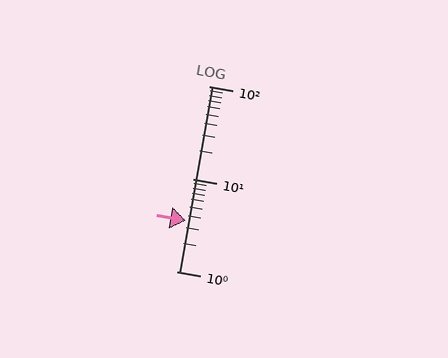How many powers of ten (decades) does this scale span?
The scale spans 2 decades, from 1 to 100.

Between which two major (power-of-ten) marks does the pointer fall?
The pointer is between 1 and 10.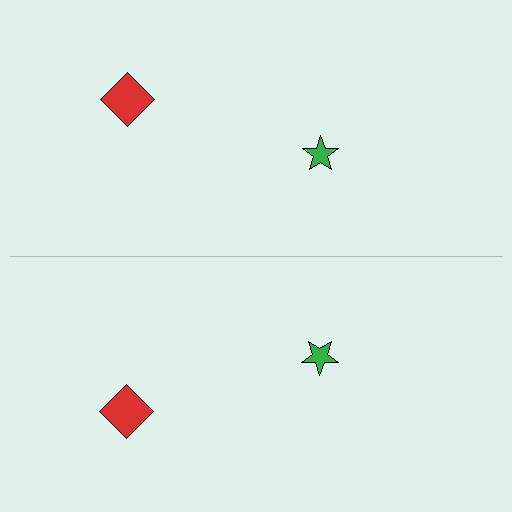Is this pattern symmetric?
Yes, this pattern has bilateral (reflection) symmetry.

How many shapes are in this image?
There are 4 shapes in this image.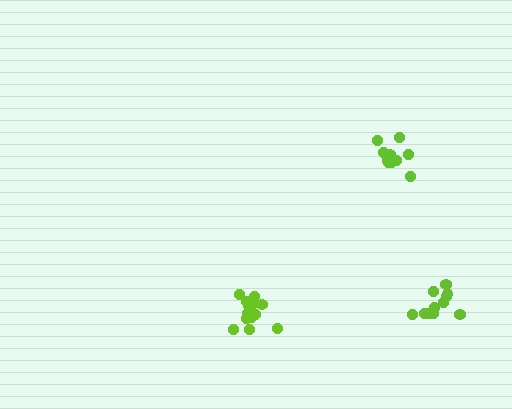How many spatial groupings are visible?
There are 3 spatial groupings.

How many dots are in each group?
Group 1: 11 dots, Group 2: 13 dots, Group 3: 11 dots (35 total).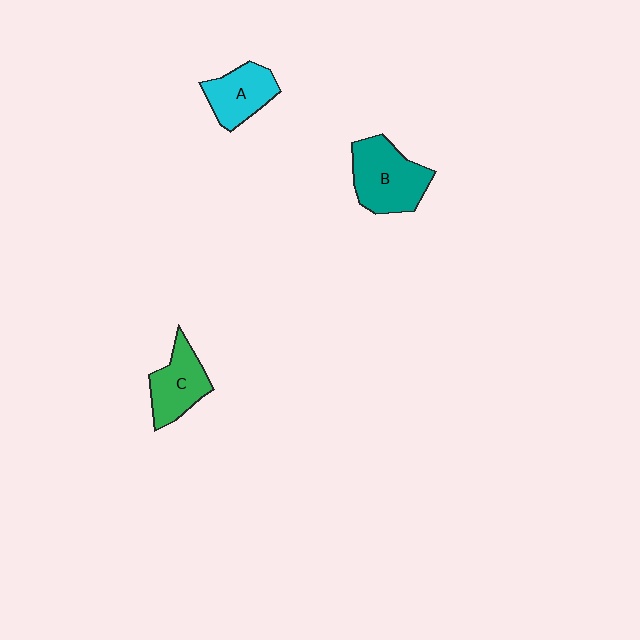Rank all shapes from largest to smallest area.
From largest to smallest: B (teal), C (green), A (cyan).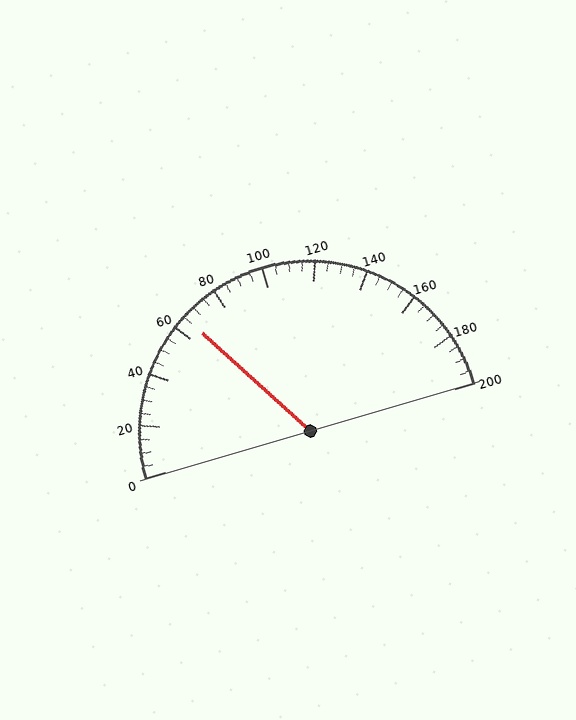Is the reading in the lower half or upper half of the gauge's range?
The reading is in the lower half of the range (0 to 200).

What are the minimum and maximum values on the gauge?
The gauge ranges from 0 to 200.